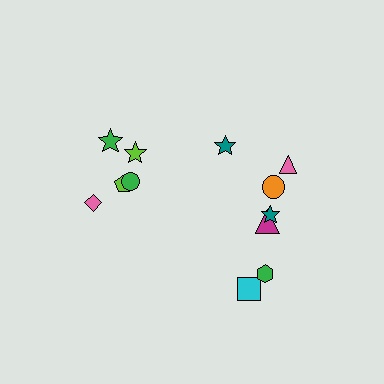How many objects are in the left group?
There are 5 objects.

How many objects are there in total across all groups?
There are 12 objects.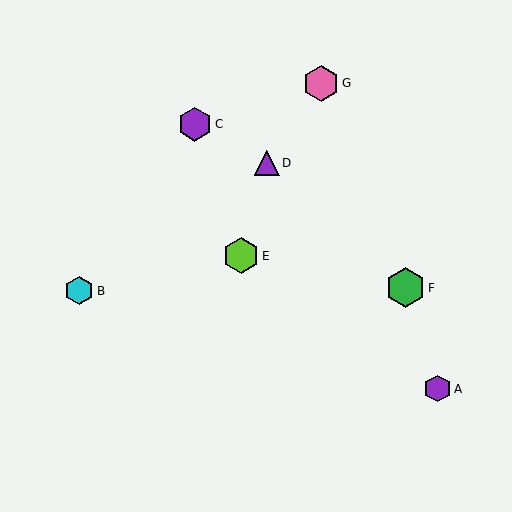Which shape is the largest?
The green hexagon (labeled F) is the largest.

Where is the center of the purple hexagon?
The center of the purple hexagon is at (437, 389).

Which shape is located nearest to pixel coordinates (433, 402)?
The purple hexagon (labeled A) at (437, 389) is nearest to that location.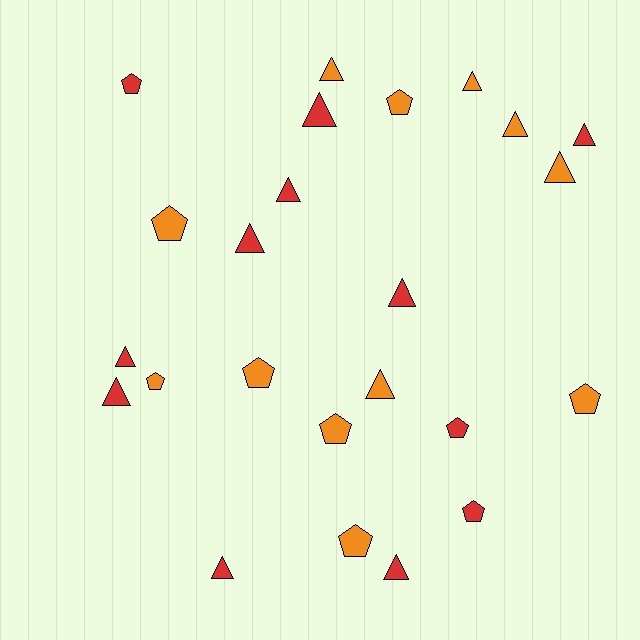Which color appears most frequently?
Red, with 12 objects.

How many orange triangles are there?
There are 5 orange triangles.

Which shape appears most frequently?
Triangle, with 14 objects.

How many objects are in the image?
There are 24 objects.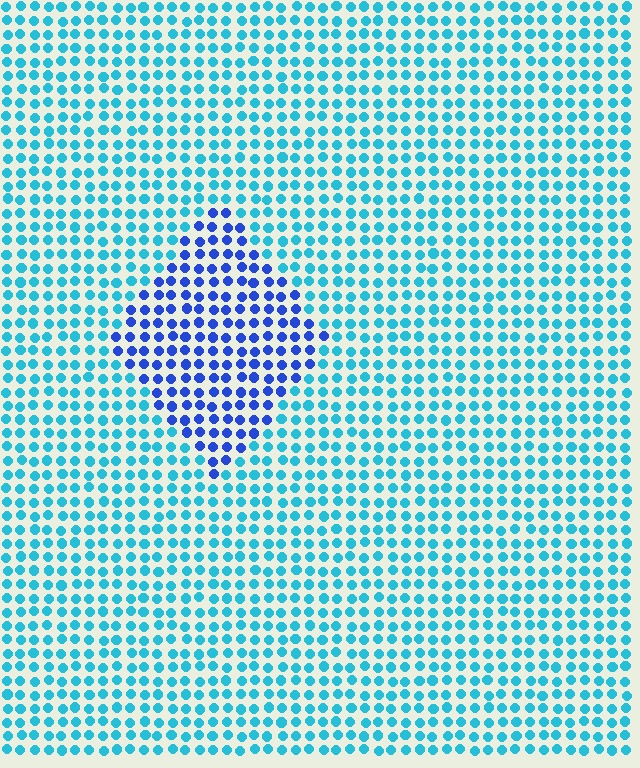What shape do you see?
I see a diamond.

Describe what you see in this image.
The image is filled with small cyan elements in a uniform arrangement. A diamond-shaped region is visible where the elements are tinted to a slightly different hue, forming a subtle color boundary.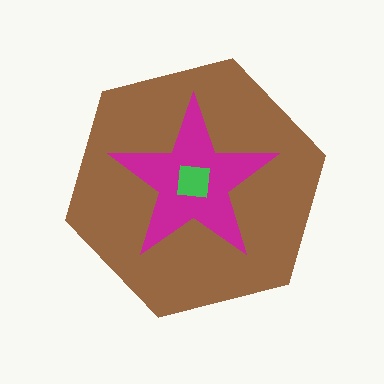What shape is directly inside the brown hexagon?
The magenta star.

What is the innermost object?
The green square.